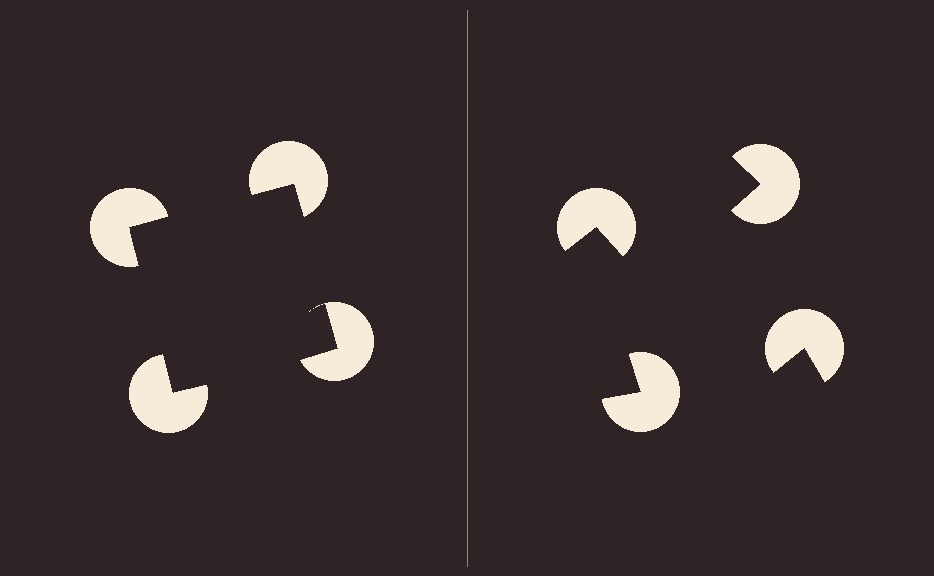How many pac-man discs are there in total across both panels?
8 — 4 on each side.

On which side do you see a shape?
An illusory square appears on the left side. On the right side the wedge cuts are rotated, so no coherent shape forms.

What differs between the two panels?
The pac-man discs are positioned identically on both sides; only the wedge orientations differ. On the left they align to a square; on the right they are misaligned.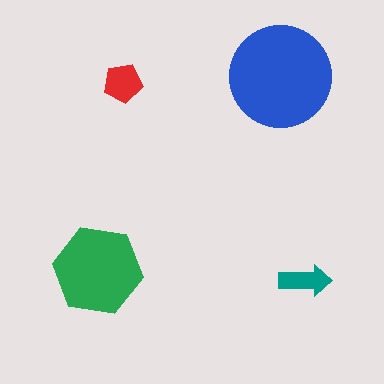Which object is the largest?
The blue circle.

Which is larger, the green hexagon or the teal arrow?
The green hexagon.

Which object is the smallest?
The teal arrow.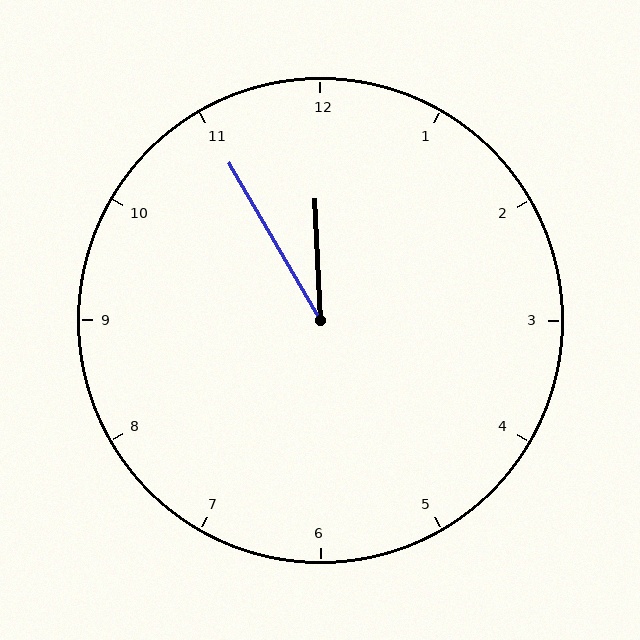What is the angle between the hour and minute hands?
Approximately 28 degrees.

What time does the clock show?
11:55.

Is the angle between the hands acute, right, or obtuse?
It is acute.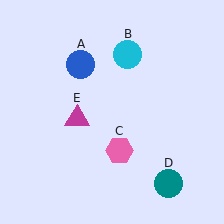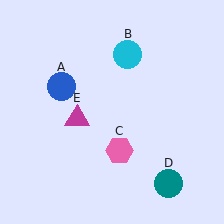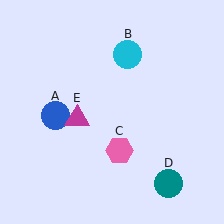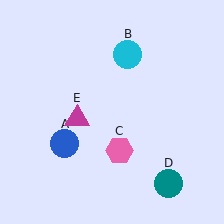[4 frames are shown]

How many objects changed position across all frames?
1 object changed position: blue circle (object A).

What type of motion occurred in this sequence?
The blue circle (object A) rotated counterclockwise around the center of the scene.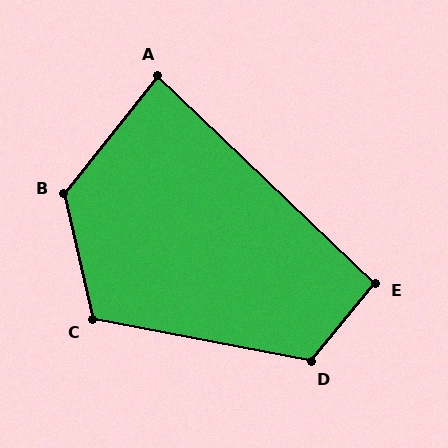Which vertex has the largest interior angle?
B, at approximately 129 degrees.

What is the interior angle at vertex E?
Approximately 94 degrees (approximately right).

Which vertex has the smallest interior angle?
A, at approximately 85 degrees.